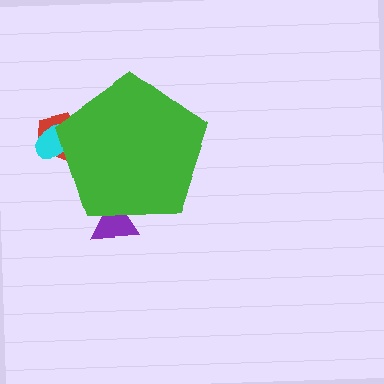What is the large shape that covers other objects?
A green pentagon.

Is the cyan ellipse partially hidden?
Yes, the cyan ellipse is partially hidden behind the green pentagon.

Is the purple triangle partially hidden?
Yes, the purple triangle is partially hidden behind the green pentagon.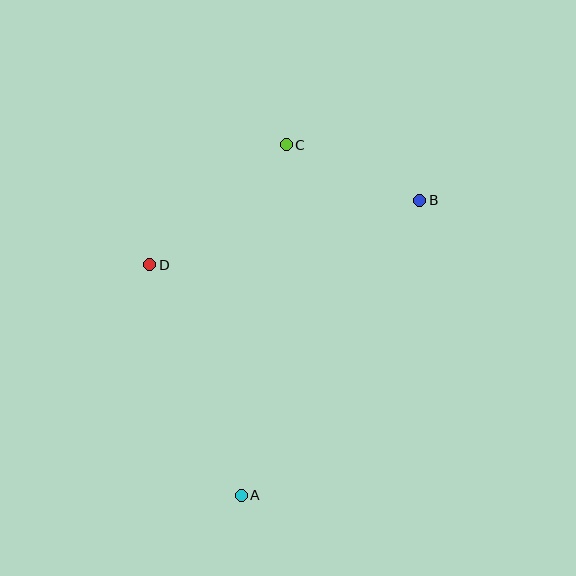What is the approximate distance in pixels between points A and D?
The distance between A and D is approximately 248 pixels.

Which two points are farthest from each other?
Points A and C are farthest from each other.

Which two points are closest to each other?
Points B and C are closest to each other.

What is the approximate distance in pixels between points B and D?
The distance between B and D is approximately 278 pixels.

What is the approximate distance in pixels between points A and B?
The distance between A and B is approximately 344 pixels.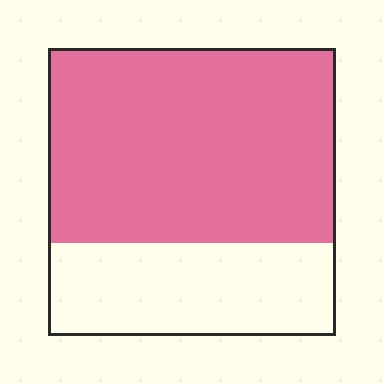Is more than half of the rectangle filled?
Yes.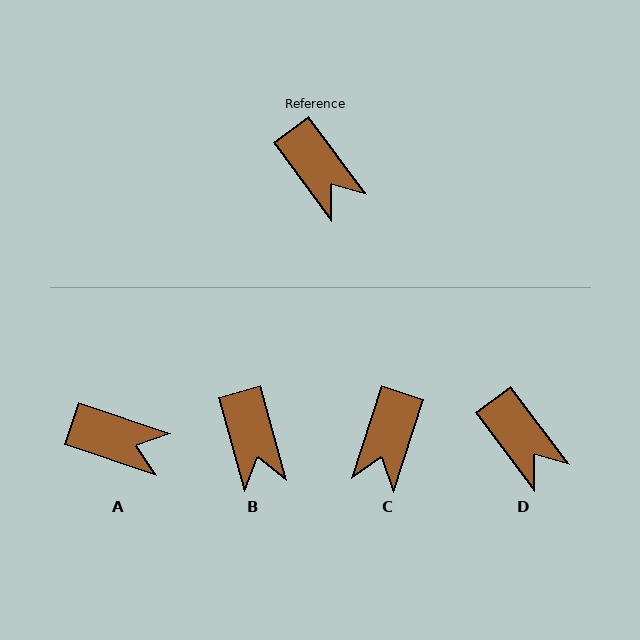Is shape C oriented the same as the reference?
No, it is off by about 55 degrees.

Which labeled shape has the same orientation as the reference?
D.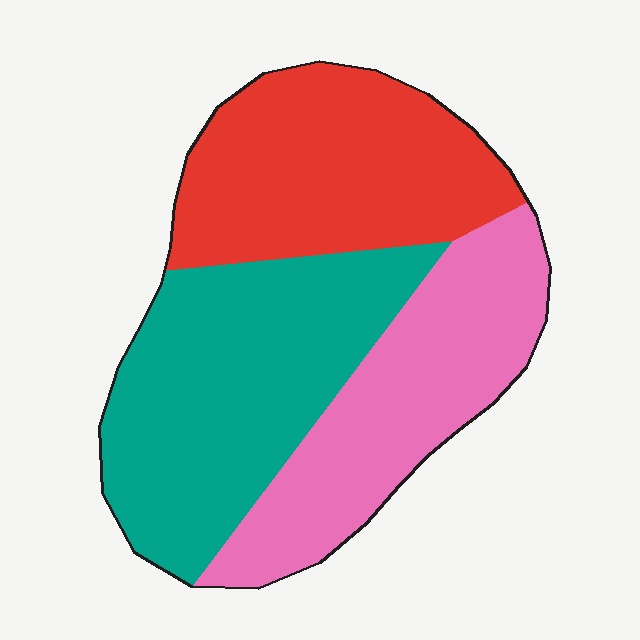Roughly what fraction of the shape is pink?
Pink takes up about one third (1/3) of the shape.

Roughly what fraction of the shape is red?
Red covers 32% of the shape.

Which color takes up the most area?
Teal, at roughly 40%.